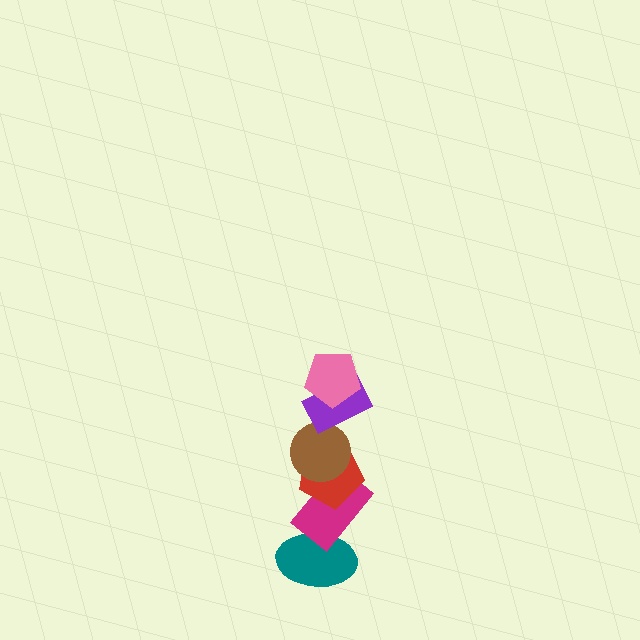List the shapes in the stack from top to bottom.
From top to bottom: the pink pentagon, the purple rectangle, the brown circle, the red pentagon, the magenta rectangle, the teal ellipse.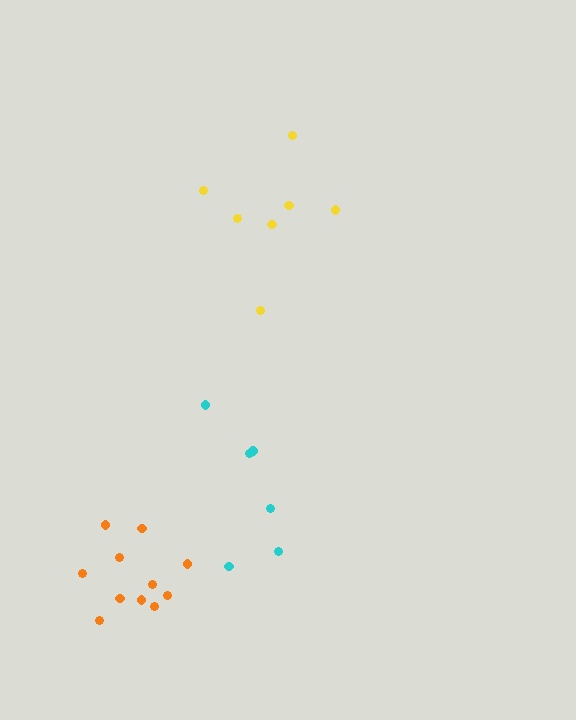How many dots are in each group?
Group 1: 7 dots, Group 2: 6 dots, Group 3: 11 dots (24 total).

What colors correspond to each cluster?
The clusters are colored: yellow, cyan, orange.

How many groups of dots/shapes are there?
There are 3 groups.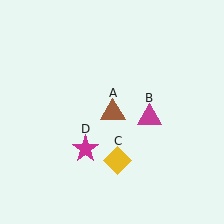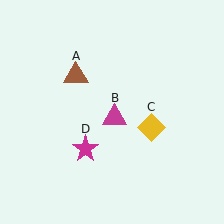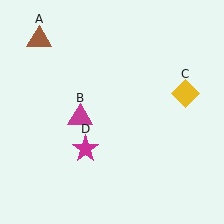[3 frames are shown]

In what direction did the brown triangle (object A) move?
The brown triangle (object A) moved up and to the left.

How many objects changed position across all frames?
3 objects changed position: brown triangle (object A), magenta triangle (object B), yellow diamond (object C).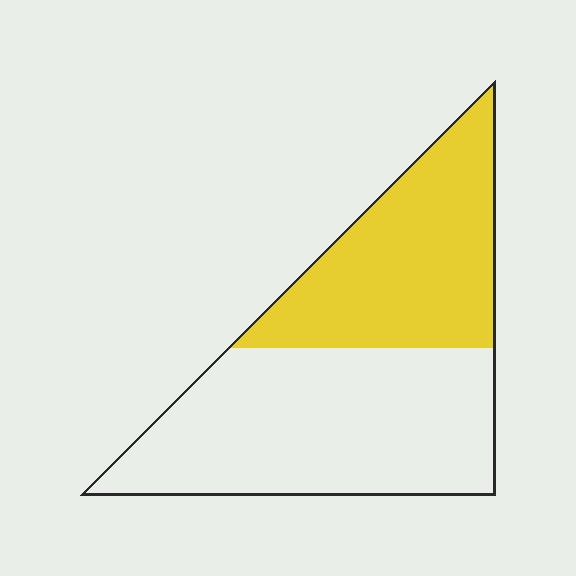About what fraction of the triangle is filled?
About two fifths (2/5).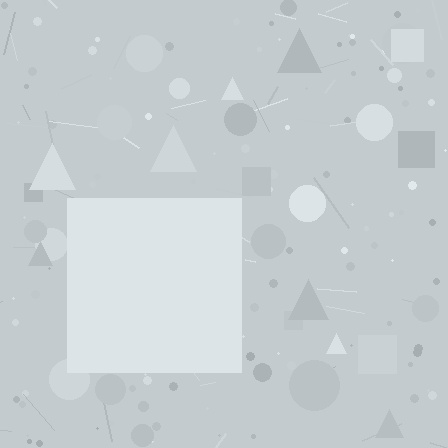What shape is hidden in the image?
A square is hidden in the image.